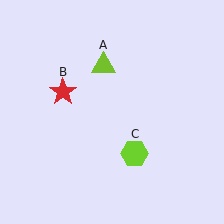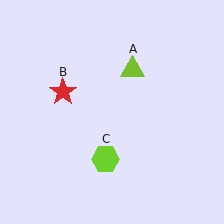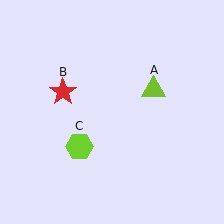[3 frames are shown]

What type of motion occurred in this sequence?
The lime triangle (object A), lime hexagon (object C) rotated clockwise around the center of the scene.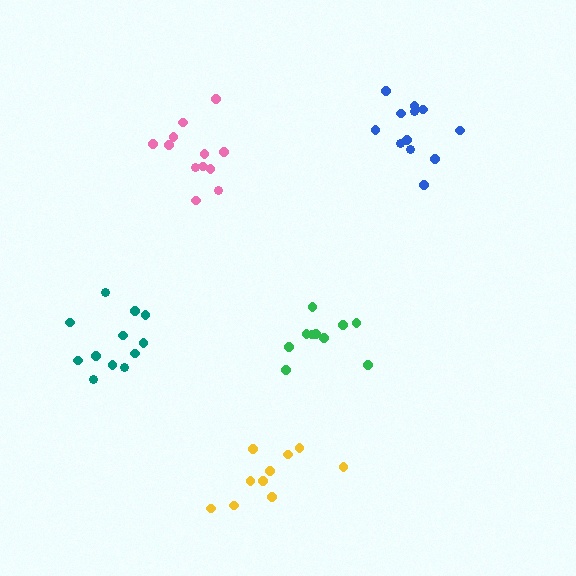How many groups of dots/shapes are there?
There are 5 groups.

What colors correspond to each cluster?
The clusters are colored: pink, green, blue, teal, yellow.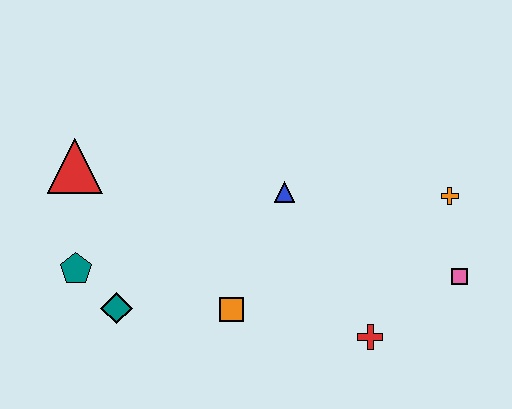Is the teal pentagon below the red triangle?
Yes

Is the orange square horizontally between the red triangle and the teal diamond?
No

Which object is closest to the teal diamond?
The teal pentagon is closest to the teal diamond.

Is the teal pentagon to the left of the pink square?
Yes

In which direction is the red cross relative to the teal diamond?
The red cross is to the right of the teal diamond.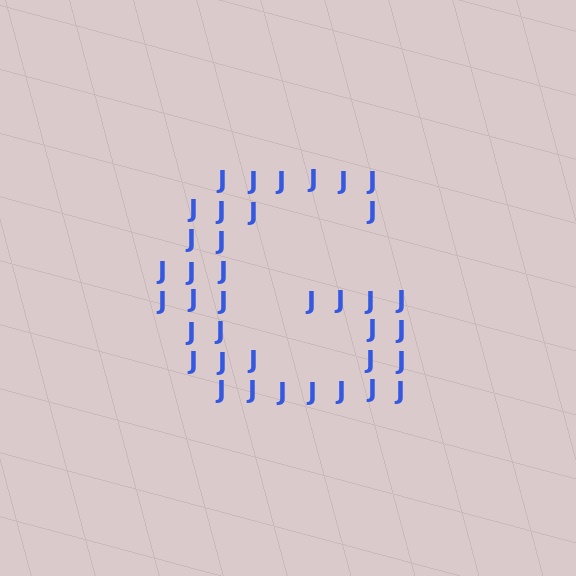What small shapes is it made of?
It is made of small letter J's.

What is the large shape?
The large shape is the letter G.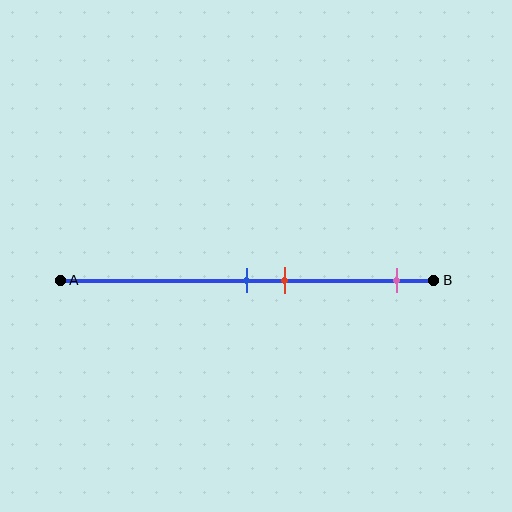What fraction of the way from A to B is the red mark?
The red mark is approximately 60% (0.6) of the way from A to B.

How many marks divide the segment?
There are 3 marks dividing the segment.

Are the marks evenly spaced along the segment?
No, the marks are not evenly spaced.